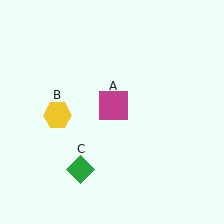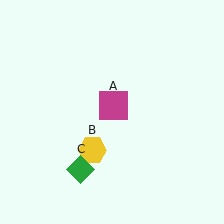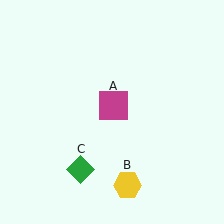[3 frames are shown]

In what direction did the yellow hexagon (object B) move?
The yellow hexagon (object B) moved down and to the right.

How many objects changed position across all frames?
1 object changed position: yellow hexagon (object B).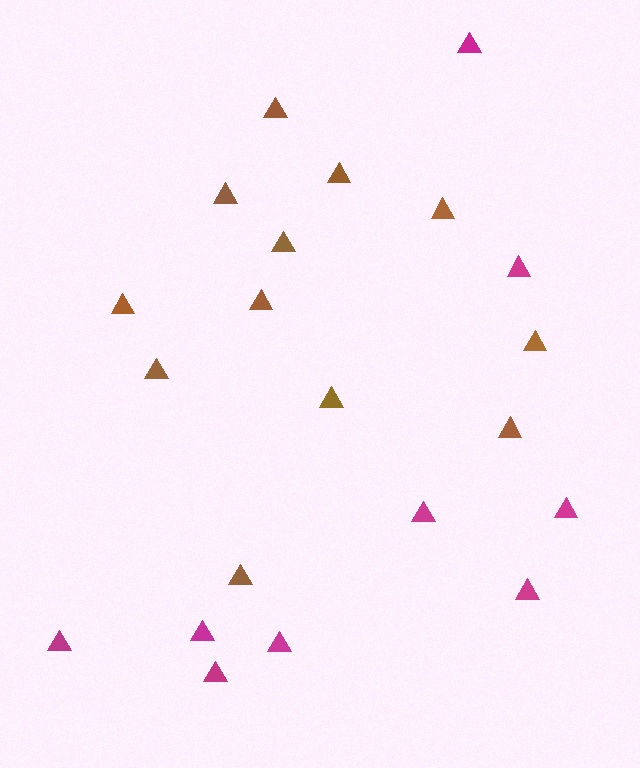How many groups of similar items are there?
There are 2 groups: one group of magenta triangles (9) and one group of brown triangles (12).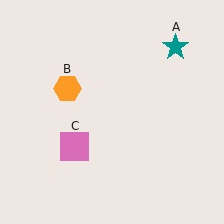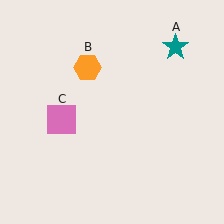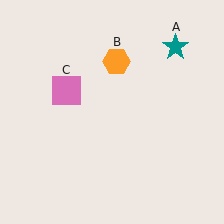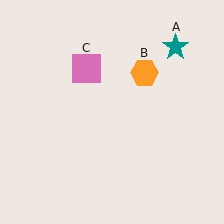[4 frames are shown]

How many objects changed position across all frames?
2 objects changed position: orange hexagon (object B), pink square (object C).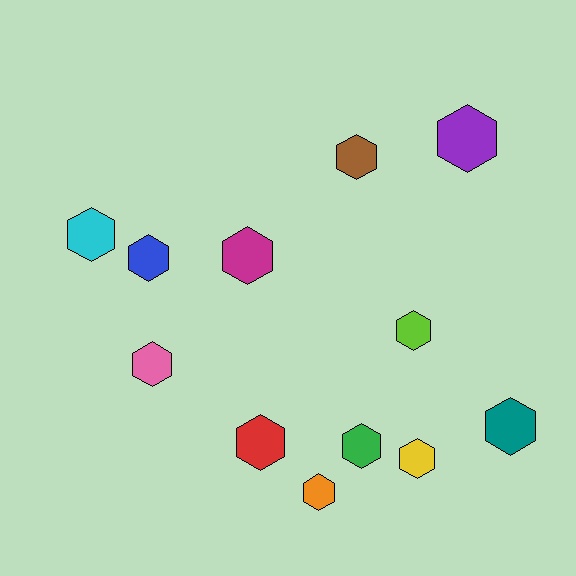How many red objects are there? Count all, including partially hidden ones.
There is 1 red object.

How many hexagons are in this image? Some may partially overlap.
There are 12 hexagons.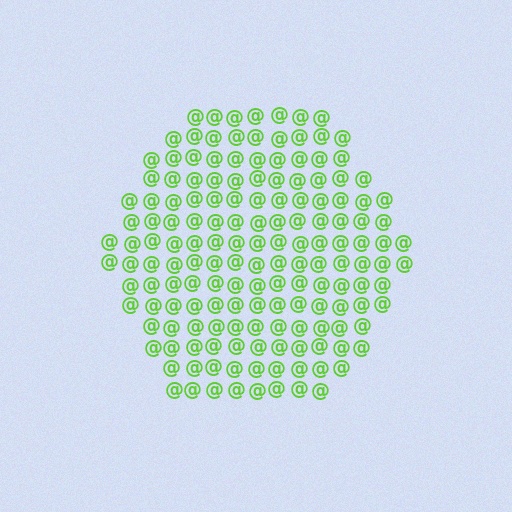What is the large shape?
The large shape is a hexagon.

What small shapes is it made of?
It is made of small at signs.